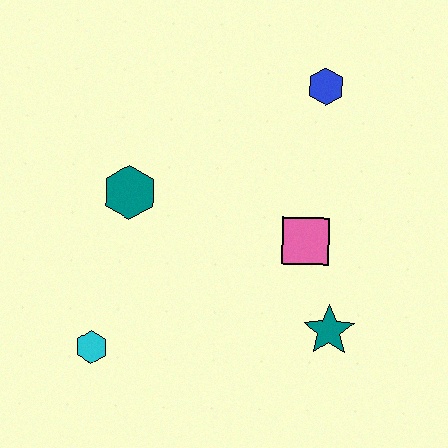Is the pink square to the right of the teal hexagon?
Yes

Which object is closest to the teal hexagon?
The cyan hexagon is closest to the teal hexagon.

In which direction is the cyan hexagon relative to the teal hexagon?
The cyan hexagon is below the teal hexagon.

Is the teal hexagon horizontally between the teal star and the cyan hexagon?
Yes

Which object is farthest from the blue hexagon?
The cyan hexagon is farthest from the blue hexagon.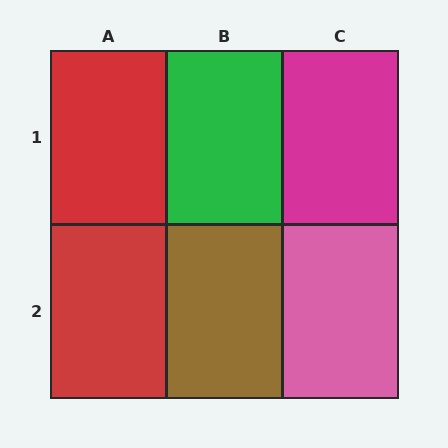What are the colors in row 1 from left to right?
Red, green, magenta.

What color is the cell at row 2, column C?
Pink.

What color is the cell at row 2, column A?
Red.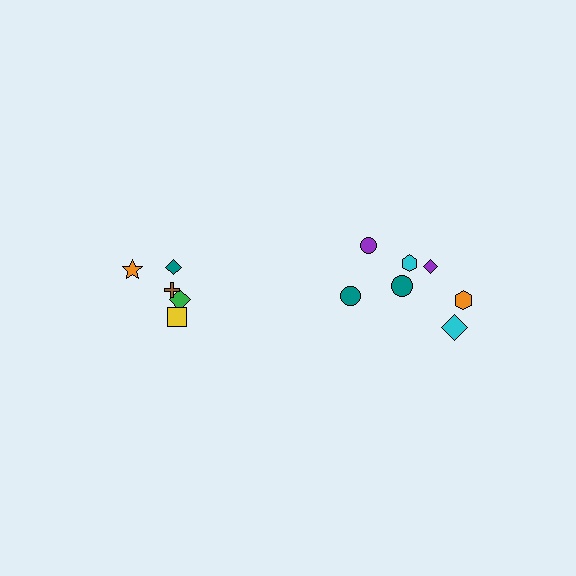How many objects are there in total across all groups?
There are 12 objects.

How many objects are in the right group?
There are 7 objects.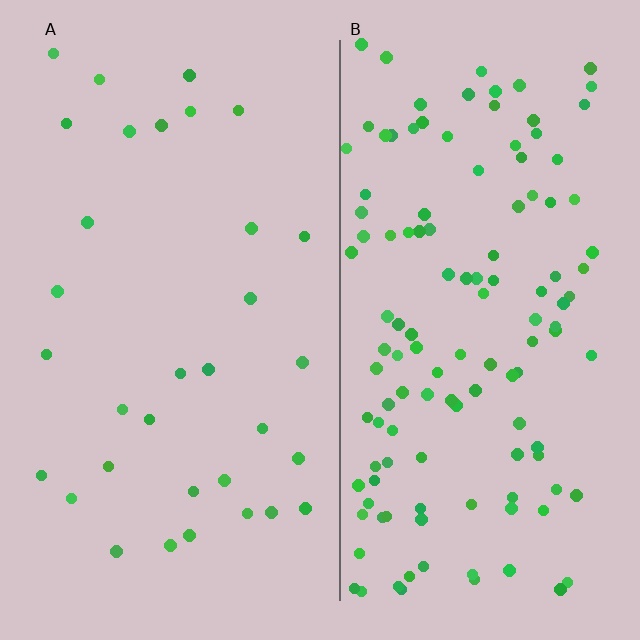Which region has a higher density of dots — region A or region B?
B (the right).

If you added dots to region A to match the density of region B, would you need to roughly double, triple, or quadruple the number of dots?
Approximately quadruple.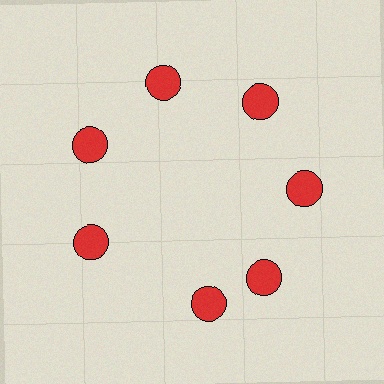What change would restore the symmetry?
The symmetry would be restored by rotating it back into even spacing with its neighbors so that all 7 circles sit at equal angles and equal distance from the center.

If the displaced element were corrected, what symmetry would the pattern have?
It would have 7-fold rotational symmetry — the pattern would map onto itself every 51 degrees.